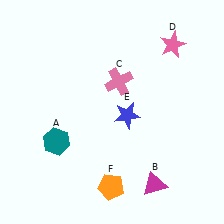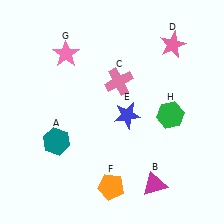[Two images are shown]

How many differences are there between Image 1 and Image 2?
There are 2 differences between the two images.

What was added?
A pink star (G), a green hexagon (H) were added in Image 2.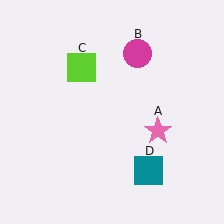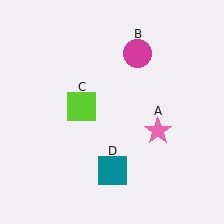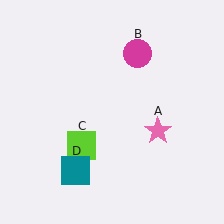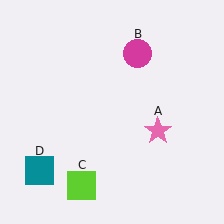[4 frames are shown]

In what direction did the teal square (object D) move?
The teal square (object D) moved left.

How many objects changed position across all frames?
2 objects changed position: lime square (object C), teal square (object D).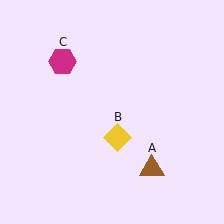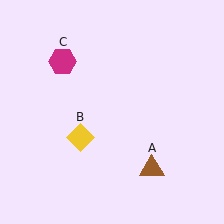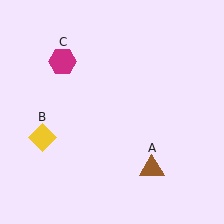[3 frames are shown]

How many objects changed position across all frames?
1 object changed position: yellow diamond (object B).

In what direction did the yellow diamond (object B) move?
The yellow diamond (object B) moved left.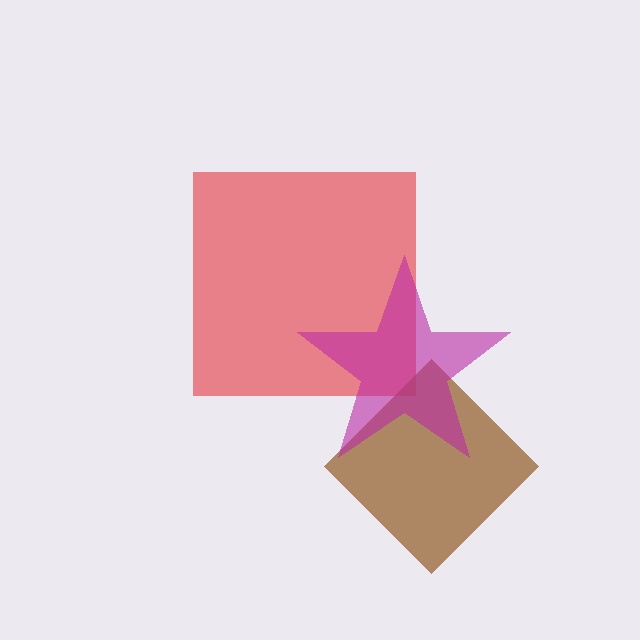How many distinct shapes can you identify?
There are 3 distinct shapes: a red square, a brown diamond, a magenta star.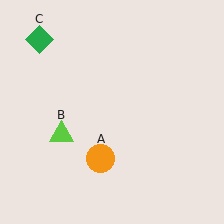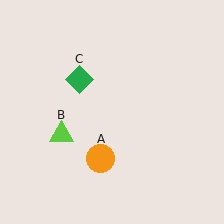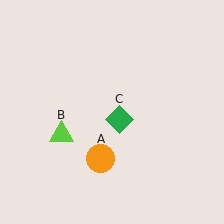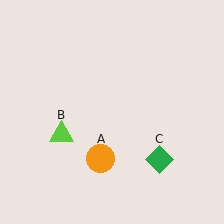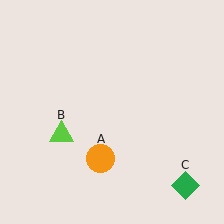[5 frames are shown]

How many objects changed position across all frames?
1 object changed position: green diamond (object C).